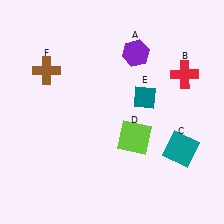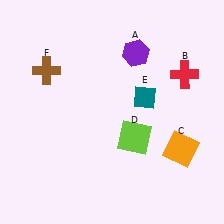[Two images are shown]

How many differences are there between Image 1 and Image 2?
There is 1 difference between the two images.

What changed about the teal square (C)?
In Image 1, C is teal. In Image 2, it changed to orange.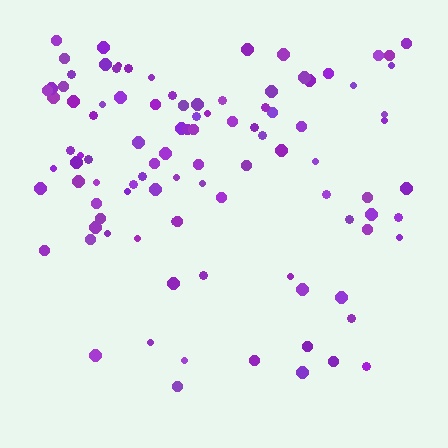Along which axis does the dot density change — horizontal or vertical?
Vertical.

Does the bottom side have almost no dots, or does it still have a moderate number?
Still a moderate number, just noticeably fewer than the top.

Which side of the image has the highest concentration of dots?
The top.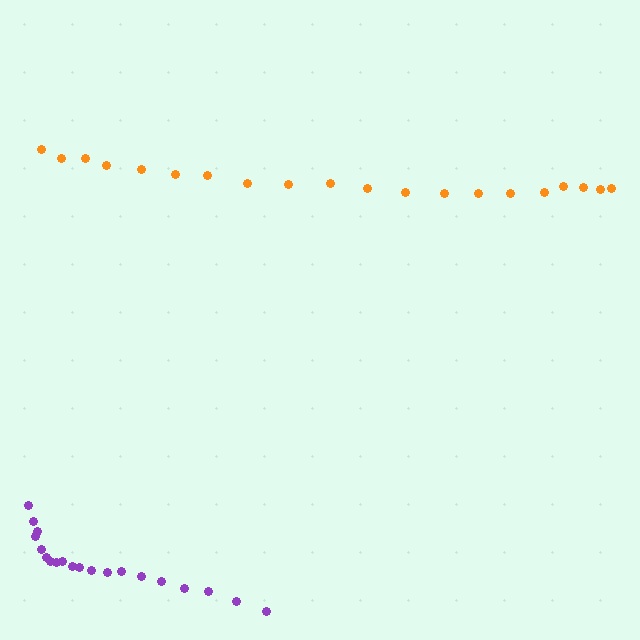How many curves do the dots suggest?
There are 2 distinct paths.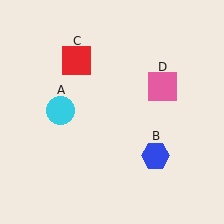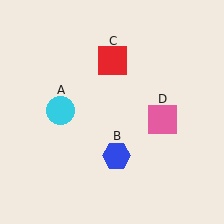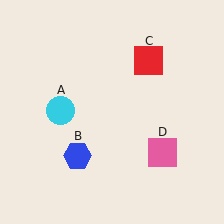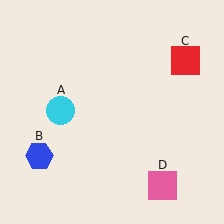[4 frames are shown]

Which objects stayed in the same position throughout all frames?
Cyan circle (object A) remained stationary.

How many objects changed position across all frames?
3 objects changed position: blue hexagon (object B), red square (object C), pink square (object D).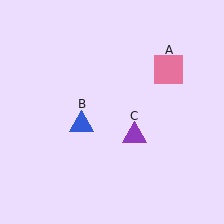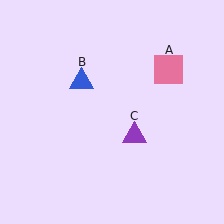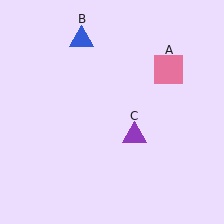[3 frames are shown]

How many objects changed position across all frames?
1 object changed position: blue triangle (object B).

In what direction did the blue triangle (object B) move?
The blue triangle (object B) moved up.